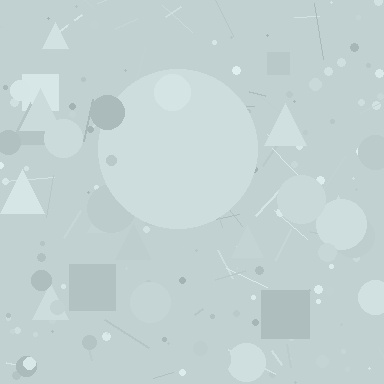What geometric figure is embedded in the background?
A circle is embedded in the background.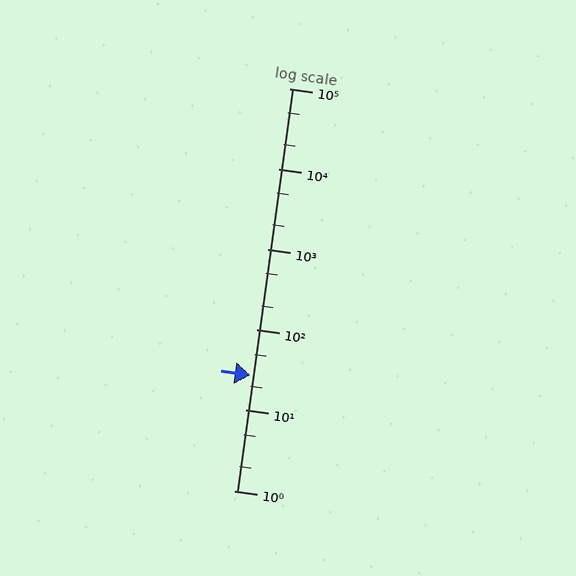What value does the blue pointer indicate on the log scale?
The pointer indicates approximately 27.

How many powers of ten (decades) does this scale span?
The scale spans 5 decades, from 1 to 100000.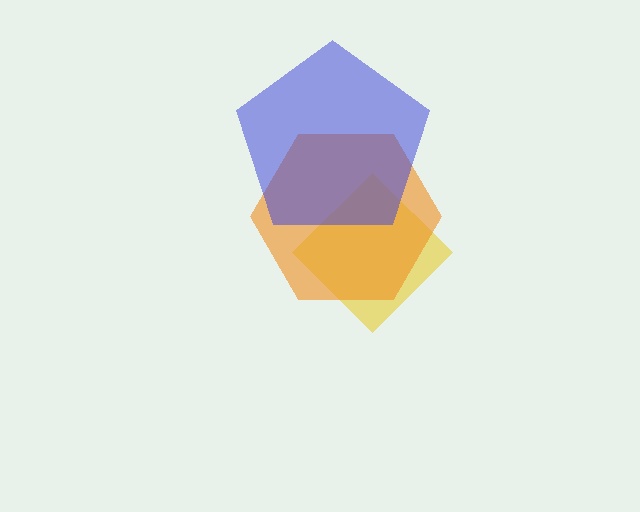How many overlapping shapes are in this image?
There are 3 overlapping shapes in the image.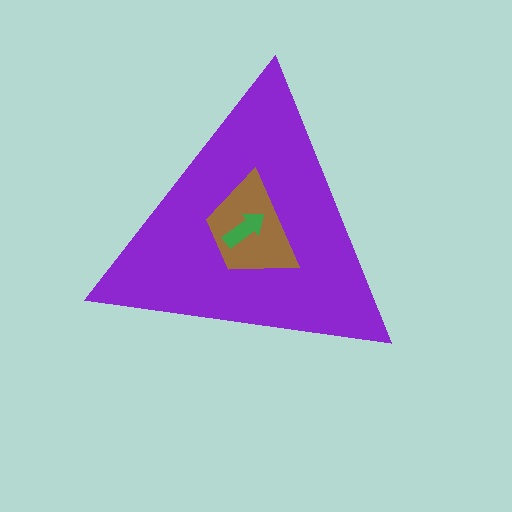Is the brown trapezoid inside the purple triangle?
Yes.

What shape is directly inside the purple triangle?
The brown trapezoid.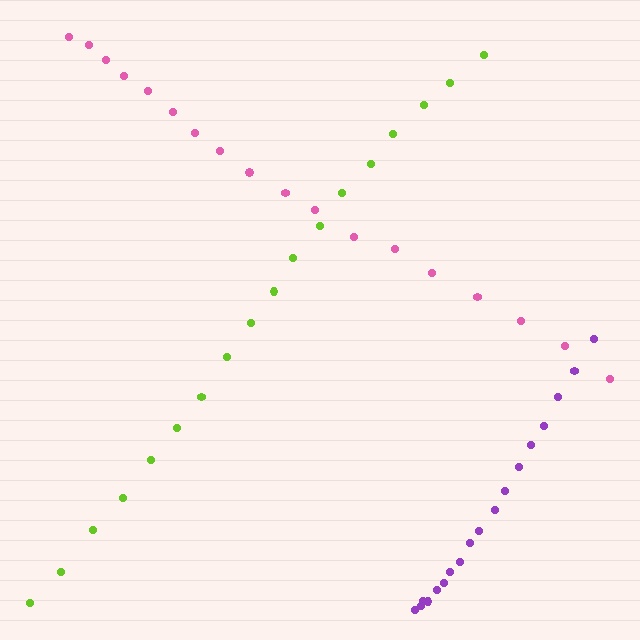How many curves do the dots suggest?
There are 3 distinct paths.